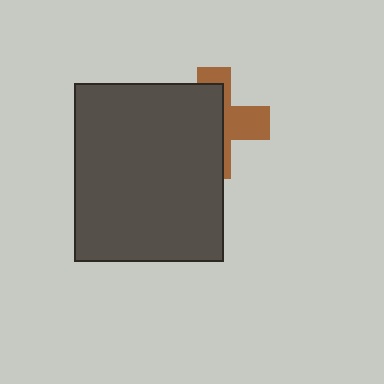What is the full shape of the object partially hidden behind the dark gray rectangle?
The partially hidden object is a brown cross.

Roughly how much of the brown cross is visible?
A small part of it is visible (roughly 40%).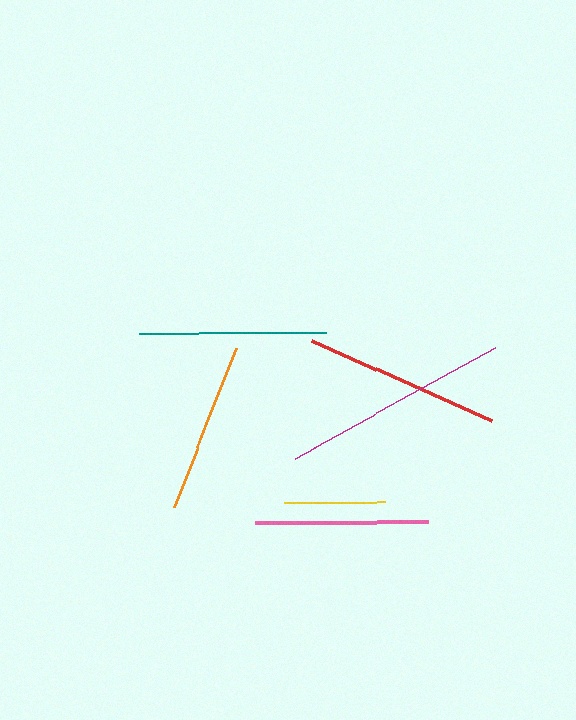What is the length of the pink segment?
The pink segment is approximately 173 pixels long.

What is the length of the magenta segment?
The magenta segment is approximately 229 pixels long.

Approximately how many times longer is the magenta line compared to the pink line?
The magenta line is approximately 1.3 times the length of the pink line.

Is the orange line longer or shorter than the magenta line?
The magenta line is longer than the orange line.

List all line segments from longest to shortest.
From longest to shortest: magenta, red, teal, pink, orange, yellow.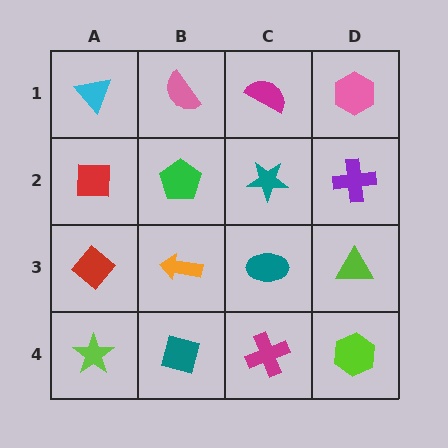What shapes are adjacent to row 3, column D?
A purple cross (row 2, column D), a lime hexagon (row 4, column D), a teal ellipse (row 3, column C).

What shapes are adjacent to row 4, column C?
A teal ellipse (row 3, column C), a teal square (row 4, column B), a lime hexagon (row 4, column D).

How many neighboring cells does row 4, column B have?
3.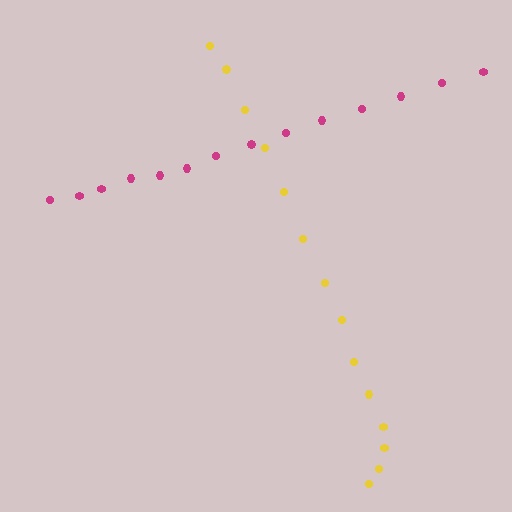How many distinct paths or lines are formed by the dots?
There are 2 distinct paths.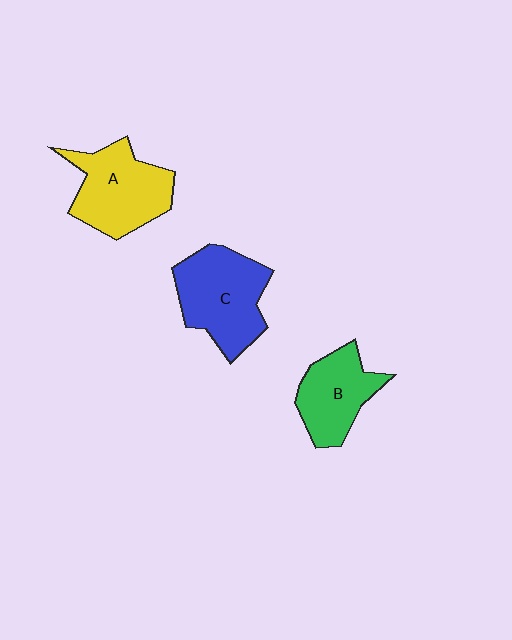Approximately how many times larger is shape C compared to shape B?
Approximately 1.3 times.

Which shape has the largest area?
Shape C (blue).